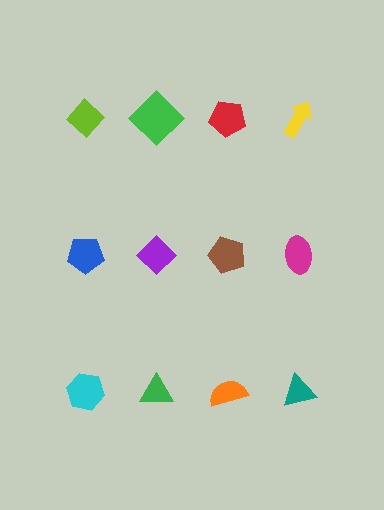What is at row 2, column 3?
A brown pentagon.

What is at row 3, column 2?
A green triangle.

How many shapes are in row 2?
4 shapes.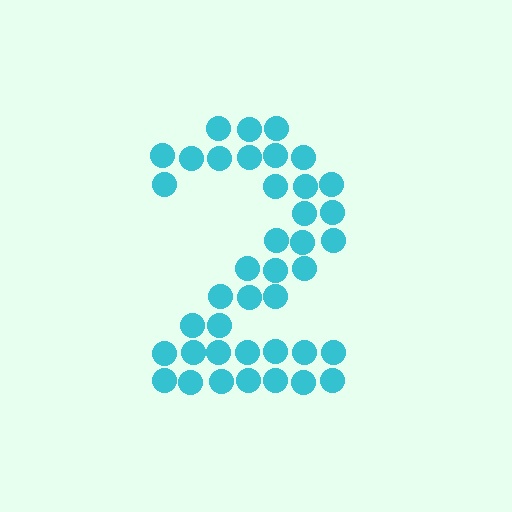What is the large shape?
The large shape is the digit 2.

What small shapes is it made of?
It is made of small circles.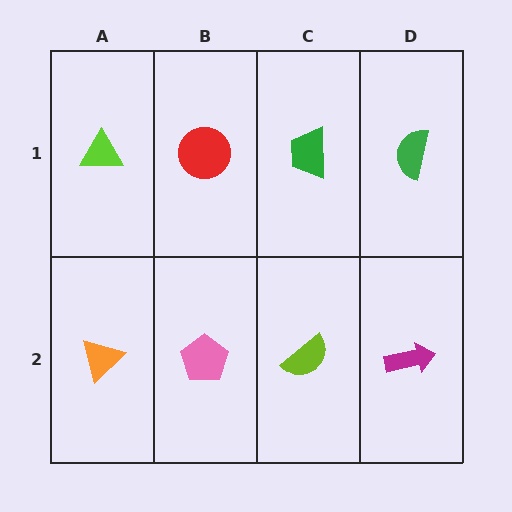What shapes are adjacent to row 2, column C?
A green trapezoid (row 1, column C), a pink pentagon (row 2, column B), a magenta arrow (row 2, column D).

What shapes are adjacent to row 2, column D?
A green semicircle (row 1, column D), a lime semicircle (row 2, column C).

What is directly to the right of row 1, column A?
A red circle.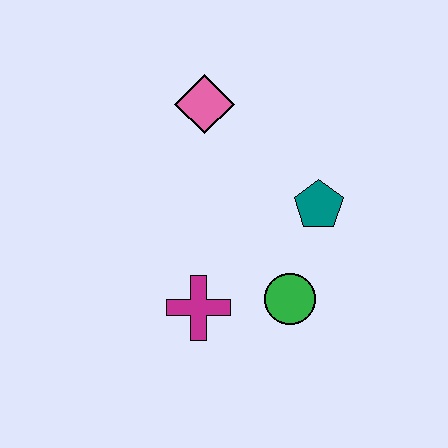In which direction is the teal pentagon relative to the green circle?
The teal pentagon is above the green circle.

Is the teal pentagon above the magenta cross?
Yes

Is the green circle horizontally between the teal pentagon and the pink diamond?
Yes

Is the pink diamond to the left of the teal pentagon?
Yes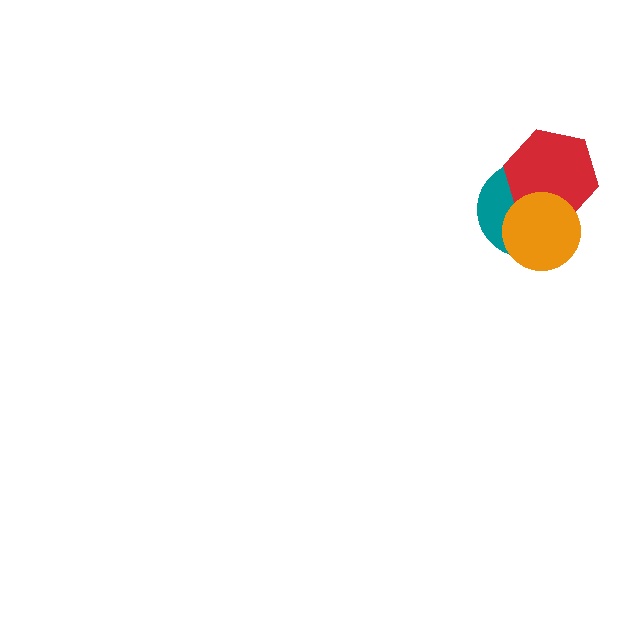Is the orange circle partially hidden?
No, no other shape covers it.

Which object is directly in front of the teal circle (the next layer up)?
The red hexagon is directly in front of the teal circle.